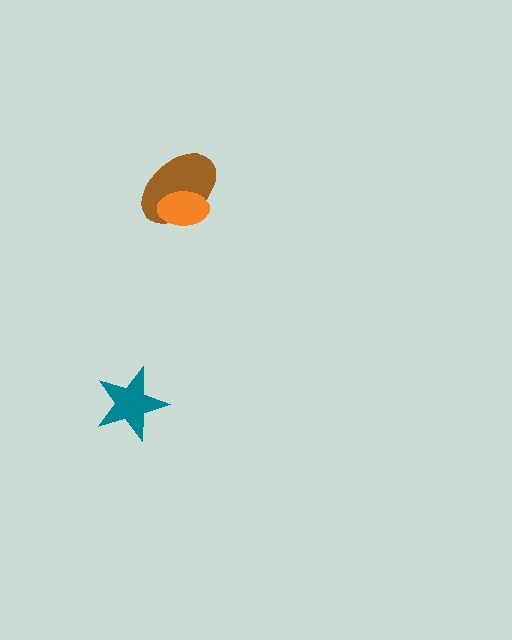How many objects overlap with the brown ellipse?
1 object overlaps with the brown ellipse.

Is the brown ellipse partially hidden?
Yes, it is partially covered by another shape.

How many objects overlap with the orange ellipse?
1 object overlaps with the orange ellipse.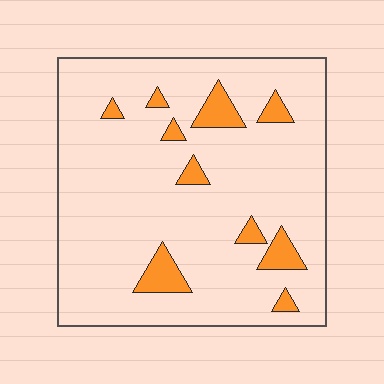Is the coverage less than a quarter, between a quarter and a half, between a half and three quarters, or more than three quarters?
Less than a quarter.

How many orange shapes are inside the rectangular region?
10.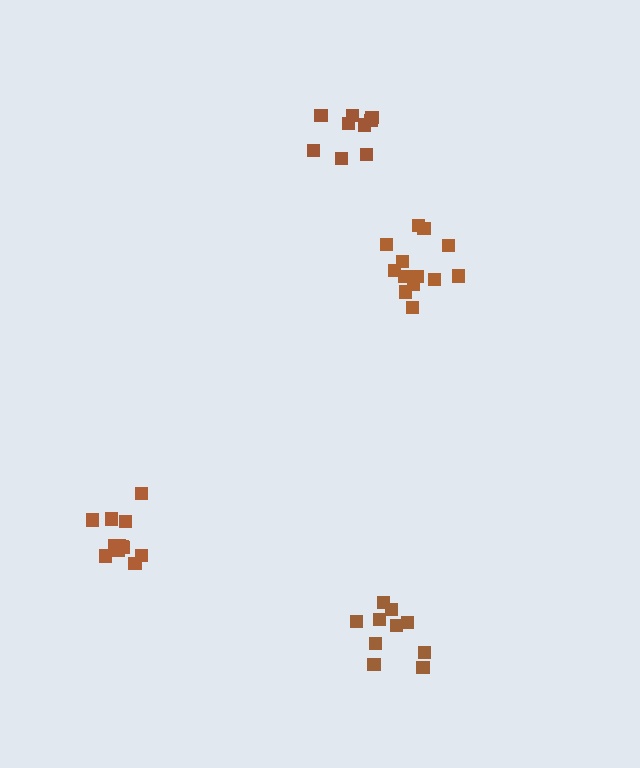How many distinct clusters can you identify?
There are 4 distinct clusters.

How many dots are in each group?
Group 1: 12 dots, Group 2: 10 dots, Group 3: 13 dots, Group 4: 9 dots (44 total).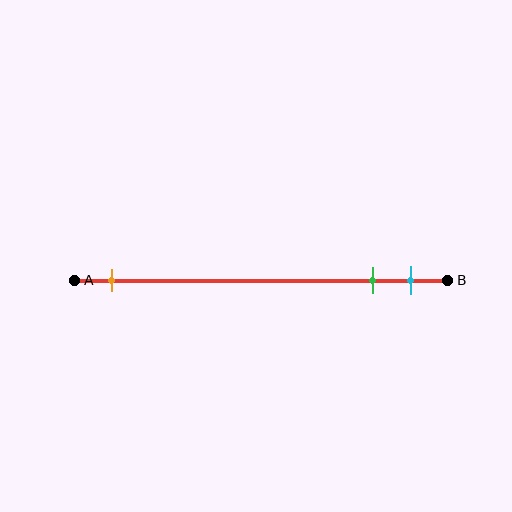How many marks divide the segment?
There are 3 marks dividing the segment.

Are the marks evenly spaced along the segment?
No, the marks are not evenly spaced.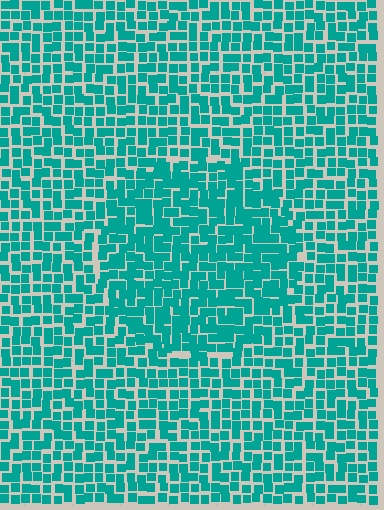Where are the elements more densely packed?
The elements are more densely packed inside the circle boundary.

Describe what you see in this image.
The image contains small teal elements arranged at two different densities. A circle-shaped region is visible where the elements are more densely packed than the surrounding area.